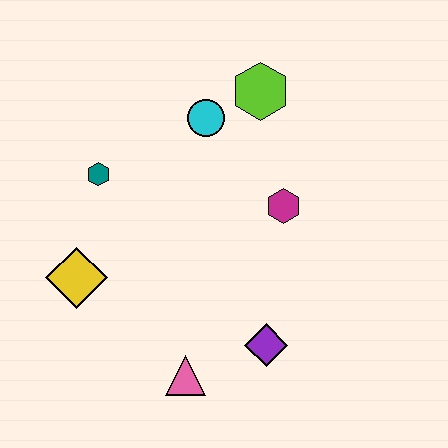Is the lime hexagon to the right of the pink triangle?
Yes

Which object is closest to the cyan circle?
The lime hexagon is closest to the cyan circle.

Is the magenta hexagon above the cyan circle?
No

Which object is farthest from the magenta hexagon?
The yellow diamond is farthest from the magenta hexagon.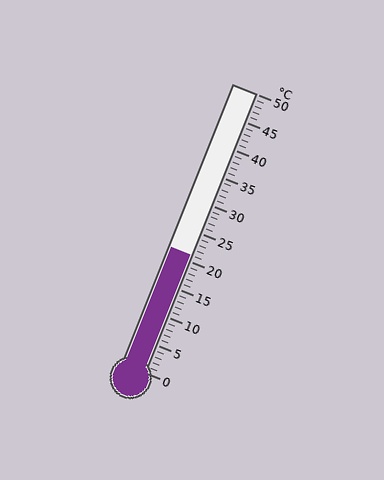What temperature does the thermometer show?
The thermometer shows approximately 21°C.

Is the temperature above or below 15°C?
The temperature is above 15°C.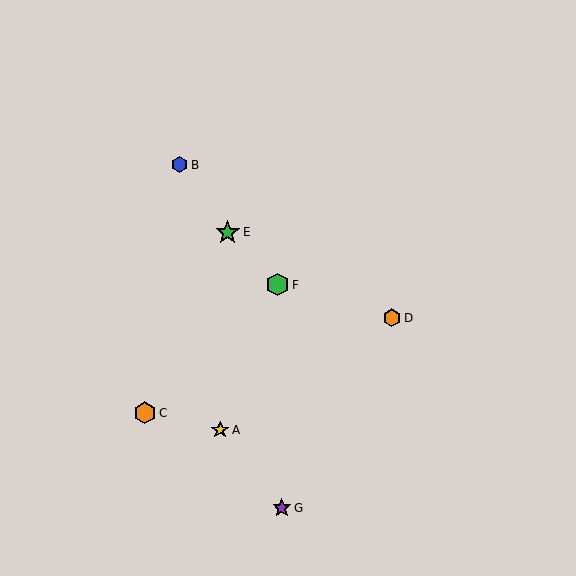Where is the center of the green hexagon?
The center of the green hexagon is at (278, 285).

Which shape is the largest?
The green star (labeled E) is the largest.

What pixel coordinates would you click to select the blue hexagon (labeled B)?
Click at (180, 165) to select the blue hexagon B.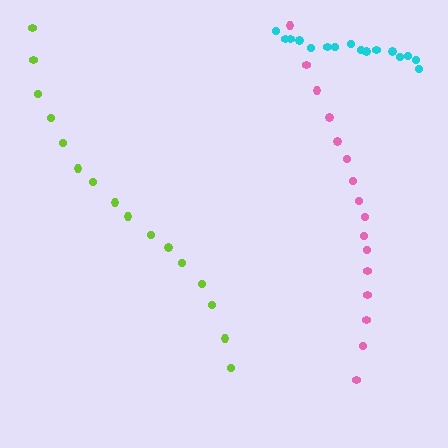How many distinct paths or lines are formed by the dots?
There are 3 distinct paths.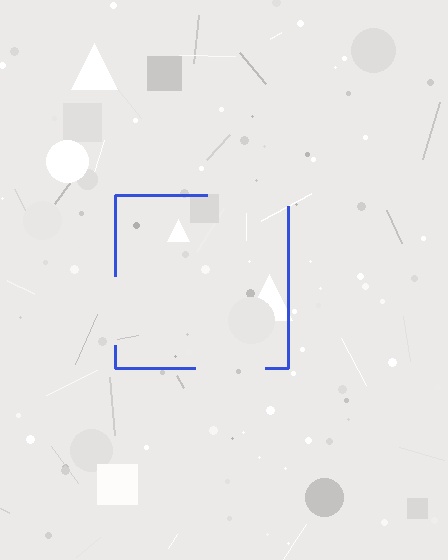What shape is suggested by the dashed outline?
The dashed outline suggests a square.